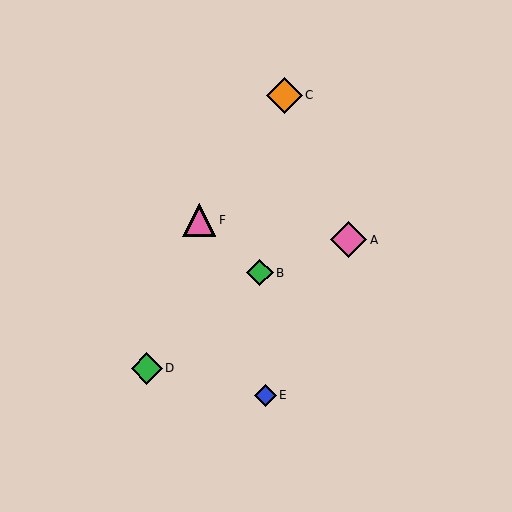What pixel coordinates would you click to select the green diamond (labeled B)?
Click at (260, 273) to select the green diamond B.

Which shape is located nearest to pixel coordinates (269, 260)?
The green diamond (labeled B) at (260, 273) is nearest to that location.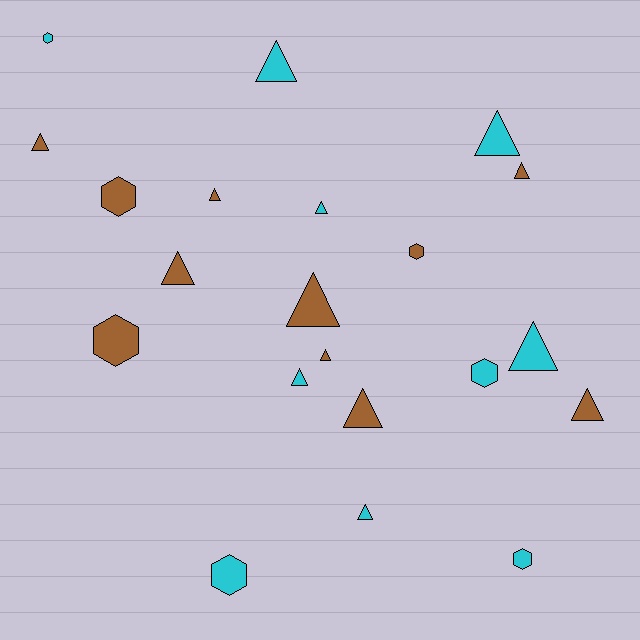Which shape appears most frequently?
Triangle, with 14 objects.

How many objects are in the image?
There are 21 objects.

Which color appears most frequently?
Brown, with 11 objects.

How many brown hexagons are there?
There are 3 brown hexagons.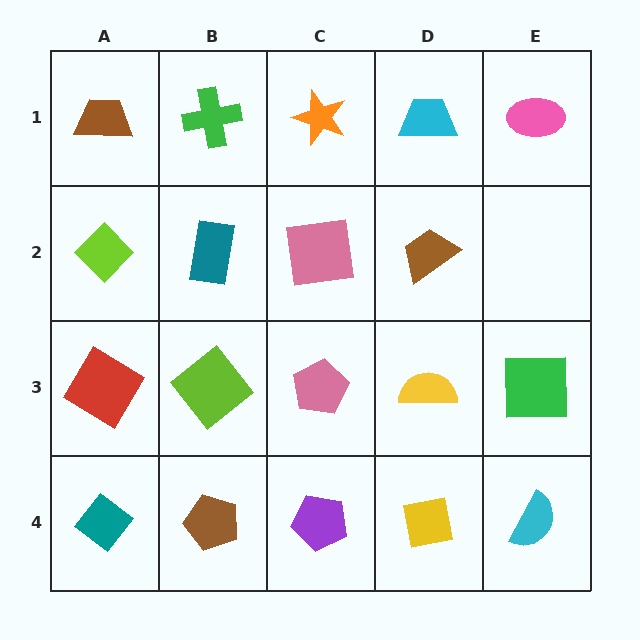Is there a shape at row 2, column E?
No, that cell is empty.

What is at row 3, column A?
A red diamond.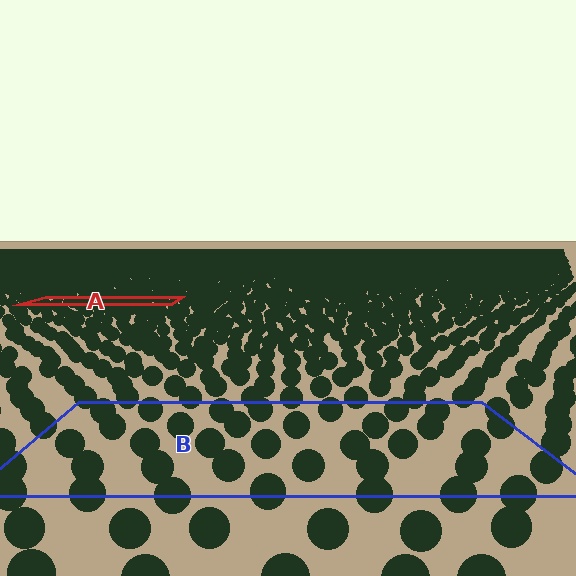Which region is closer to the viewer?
Region B is closer. The texture elements there are larger and more spread out.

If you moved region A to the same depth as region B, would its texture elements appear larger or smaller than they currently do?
They would appear larger. At a closer depth, the same texture elements are projected at a bigger on-screen size.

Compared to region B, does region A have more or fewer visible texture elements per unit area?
Region A has more texture elements per unit area — they are packed more densely because it is farther away.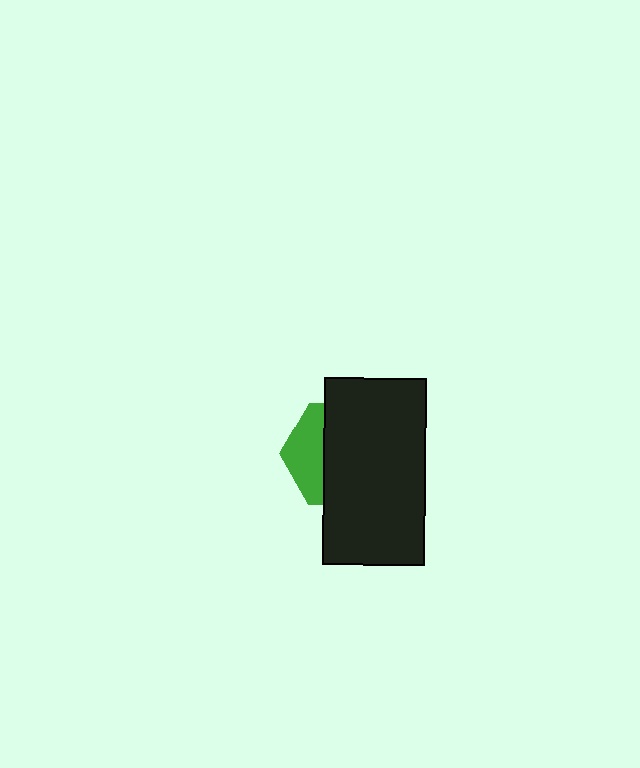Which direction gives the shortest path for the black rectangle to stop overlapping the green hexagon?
Moving right gives the shortest separation.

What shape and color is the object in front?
The object in front is a black rectangle.